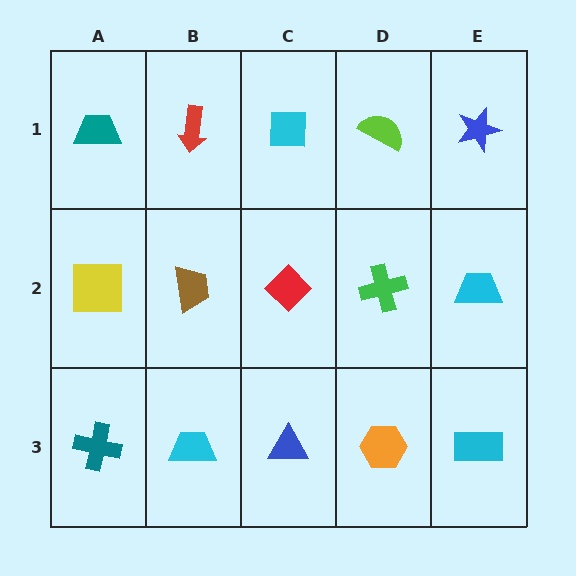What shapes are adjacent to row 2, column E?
A blue star (row 1, column E), a cyan rectangle (row 3, column E), a green cross (row 2, column D).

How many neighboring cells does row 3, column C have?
3.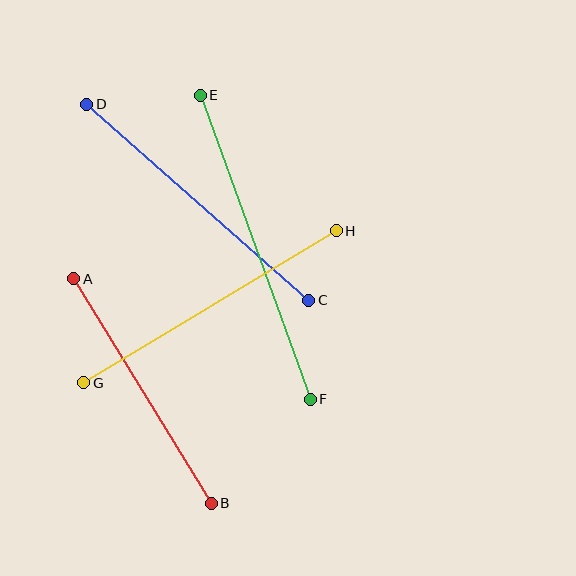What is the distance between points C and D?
The distance is approximately 296 pixels.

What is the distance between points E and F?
The distance is approximately 324 pixels.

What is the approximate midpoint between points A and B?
The midpoint is at approximately (142, 391) pixels.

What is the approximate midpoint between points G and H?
The midpoint is at approximately (210, 307) pixels.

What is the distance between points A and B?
The distance is approximately 263 pixels.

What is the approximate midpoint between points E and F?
The midpoint is at approximately (255, 247) pixels.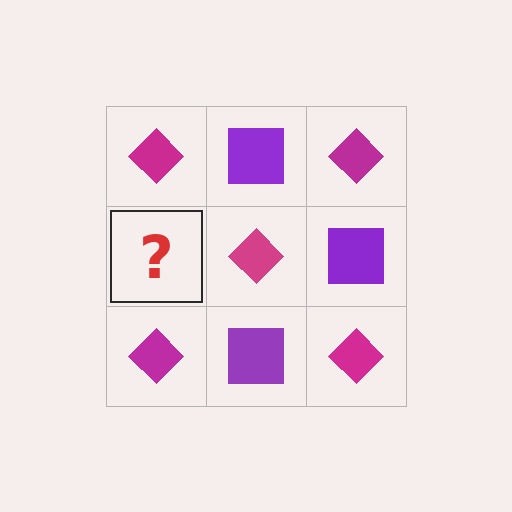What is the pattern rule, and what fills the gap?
The rule is that it alternates magenta diamond and purple square in a checkerboard pattern. The gap should be filled with a purple square.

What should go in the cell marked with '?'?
The missing cell should contain a purple square.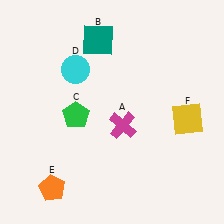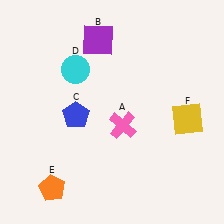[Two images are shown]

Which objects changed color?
A changed from magenta to pink. B changed from teal to purple. C changed from green to blue.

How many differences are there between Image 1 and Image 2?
There are 3 differences between the two images.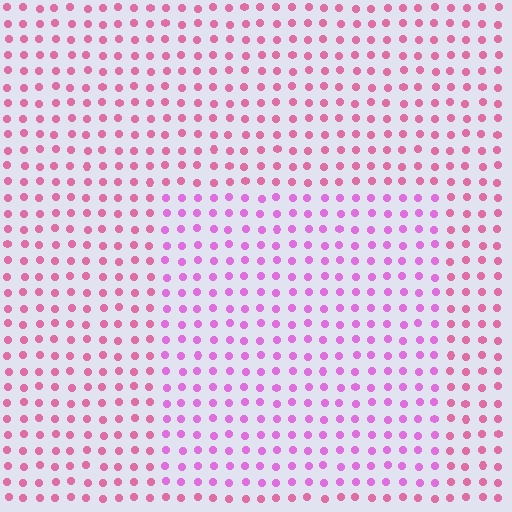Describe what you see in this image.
The image is filled with small pink elements in a uniform arrangement. A rectangle-shaped region is visible where the elements are tinted to a slightly different hue, forming a subtle color boundary.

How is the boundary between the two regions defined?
The boundary is defined purely by a slight shift in hue (about 30 degrees). Spacing, size, and orientation are identical on both sides.